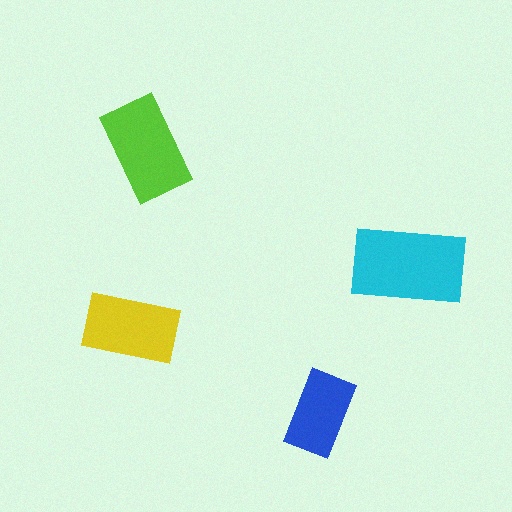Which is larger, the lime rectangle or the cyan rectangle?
The cyan one.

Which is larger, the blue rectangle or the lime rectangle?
The lime one.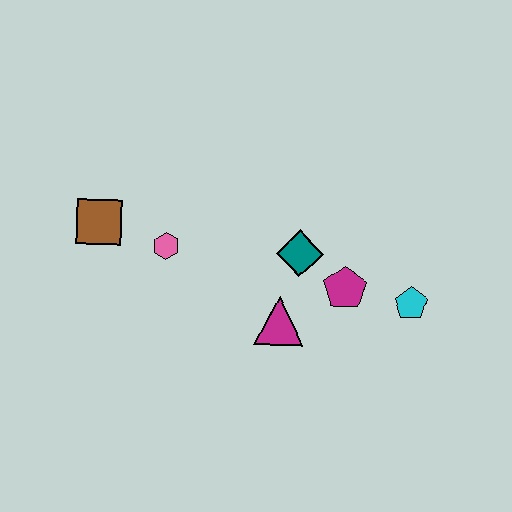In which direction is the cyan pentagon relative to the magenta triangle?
The cyan pentagon is to the right of the magenta triangle.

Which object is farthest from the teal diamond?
The brown square is farthest from the teal diamond.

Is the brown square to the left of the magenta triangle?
Yes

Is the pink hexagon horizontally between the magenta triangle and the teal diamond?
No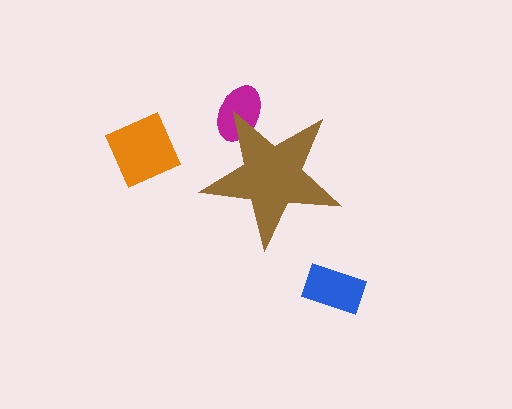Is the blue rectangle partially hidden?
No, the blue rectangle is fully visible.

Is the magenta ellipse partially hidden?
Yes, the magenta ellipse is partially hidden behind the brown star.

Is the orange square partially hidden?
No, the orange square is fully visible.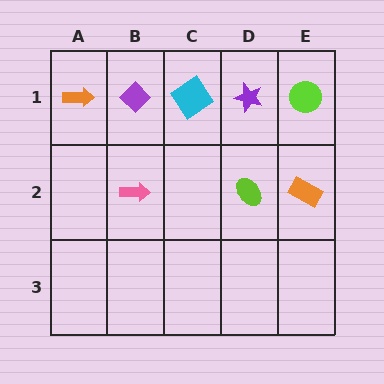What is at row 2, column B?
A pink arrow.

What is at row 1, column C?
A cyan diamond.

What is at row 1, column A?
An orange arrow.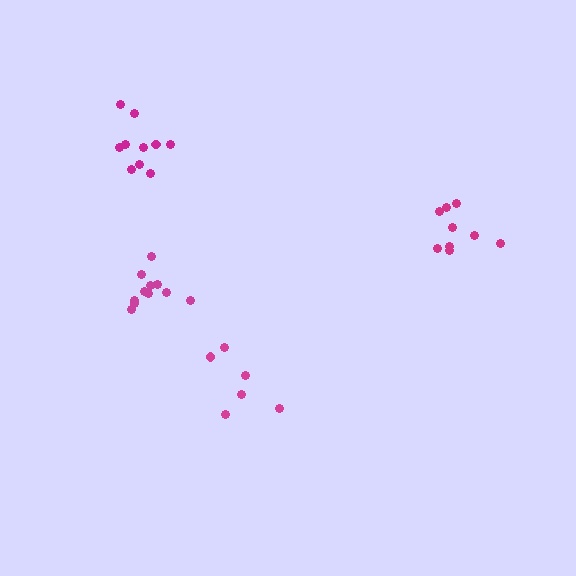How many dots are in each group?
Group 1: 6 dots, Group 2: 10 dots, Group 3: 9 dots, Group 4: 11 dots (36 total).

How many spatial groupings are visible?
There are 4 spatial groupings.